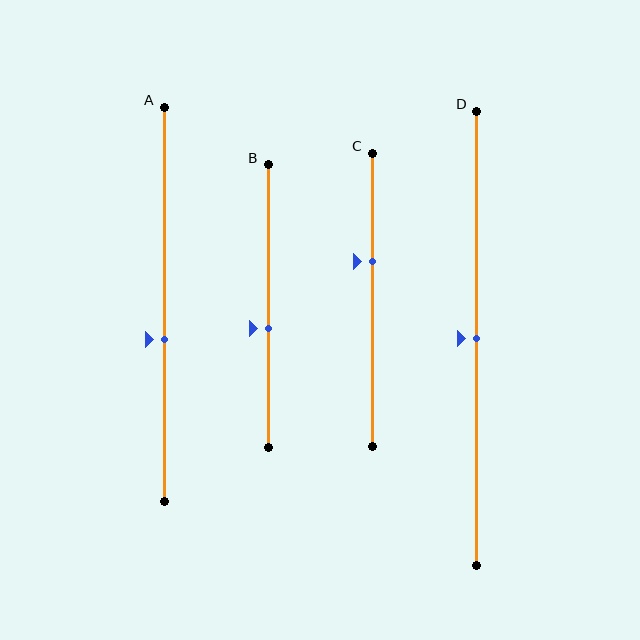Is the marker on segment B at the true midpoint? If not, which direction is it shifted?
No, the marker on segment B is shifted downward by about 8% of the segment length.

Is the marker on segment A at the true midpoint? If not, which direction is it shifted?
No, the marker on segment A is shifted downward by about 9% of the segment length.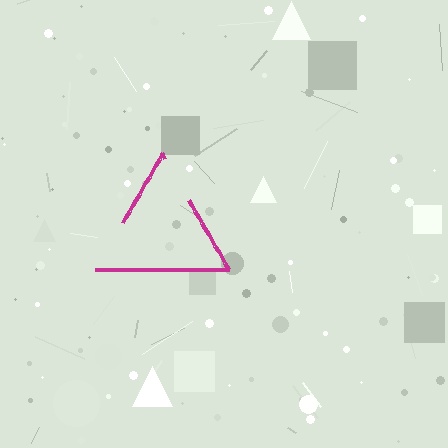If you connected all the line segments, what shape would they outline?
They would outline a triangle.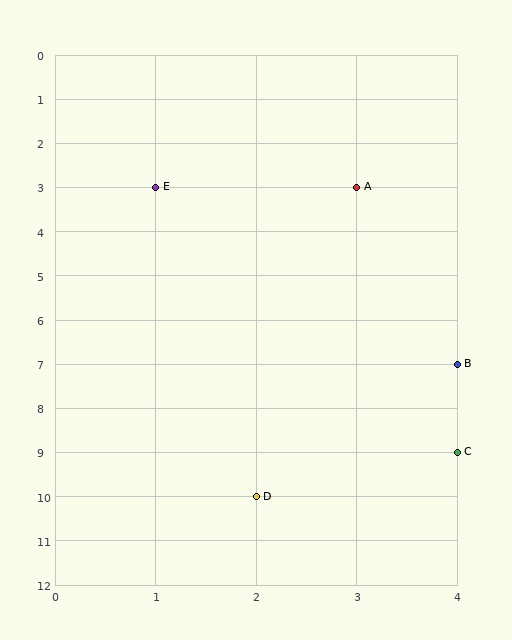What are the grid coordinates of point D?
Point D is at grid coordinates (2, 10).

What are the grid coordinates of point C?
Point C is at grid coordinates (4, 9).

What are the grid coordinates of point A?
Point A is at grid coordinates (3, 3).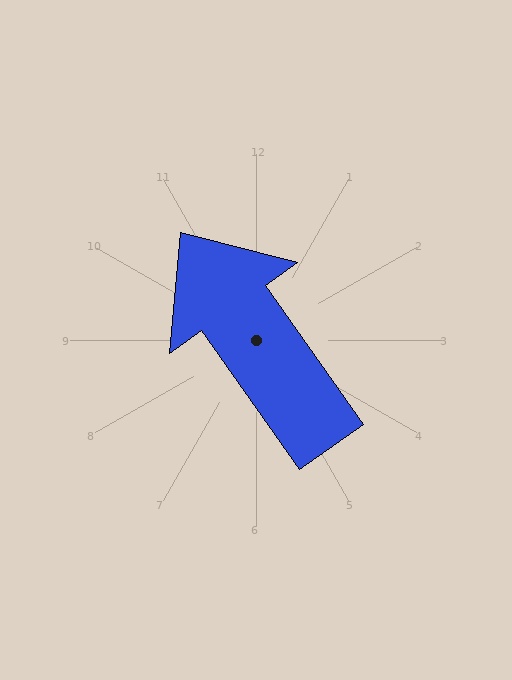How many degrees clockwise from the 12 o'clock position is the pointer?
Approximately 325 degrees.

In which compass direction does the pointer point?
Northwest.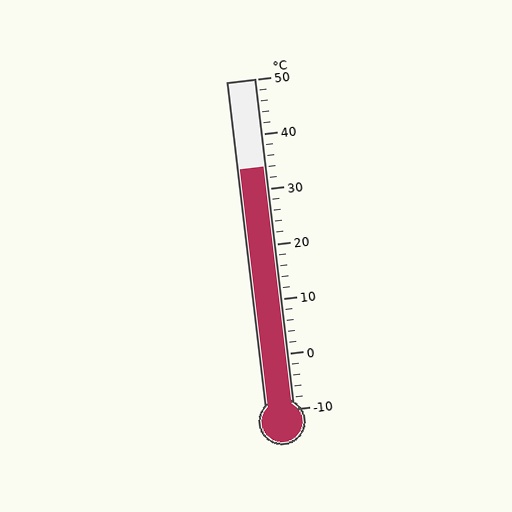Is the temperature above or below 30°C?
The temperature is above 30°C.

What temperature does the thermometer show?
The thermometer shows approximately 34°C.